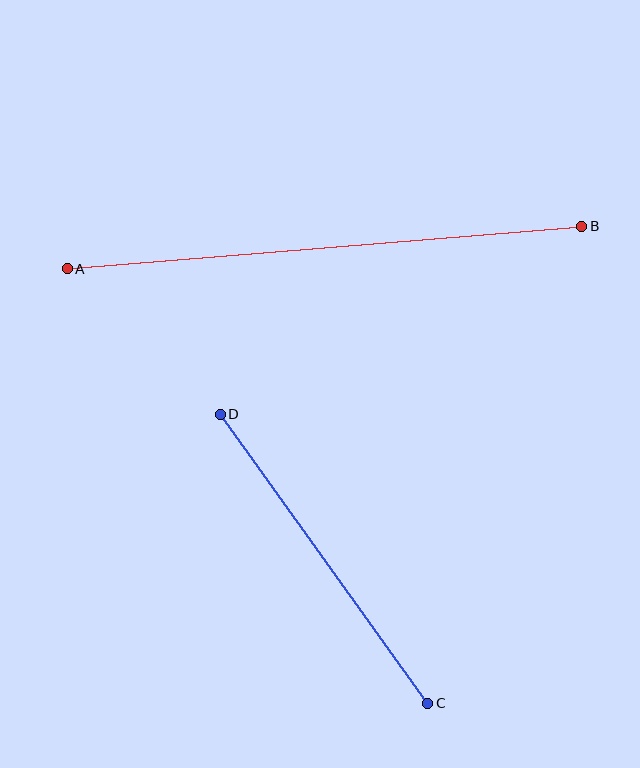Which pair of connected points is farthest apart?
Points A and B are farthest apart.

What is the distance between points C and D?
The distance is approximately 356 pixels.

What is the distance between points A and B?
The distance is approximately 516 pixels.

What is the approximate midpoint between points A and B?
The midpoint is at approximately (324, 247) pixels.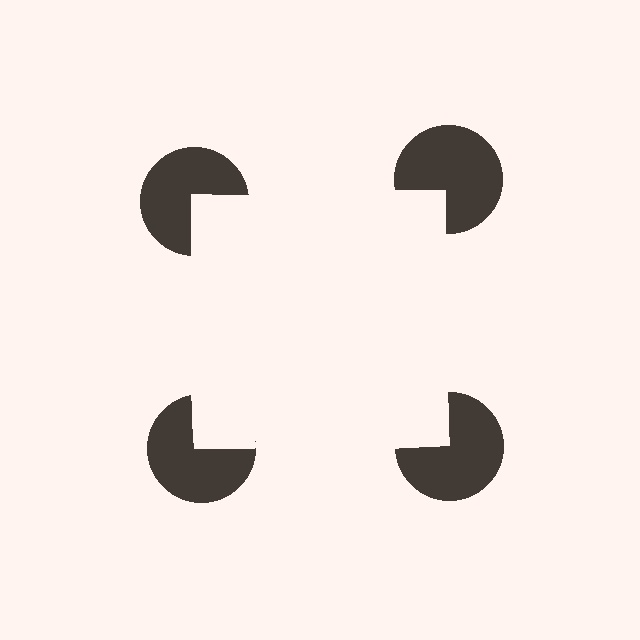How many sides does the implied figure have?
4 sides.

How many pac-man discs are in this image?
There are 4 — one at each vertex of the illusory square.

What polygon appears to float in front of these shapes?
An illusory square — its edges are inferred from the aligned wedge cuts in the pac-man discs, not physically drawn.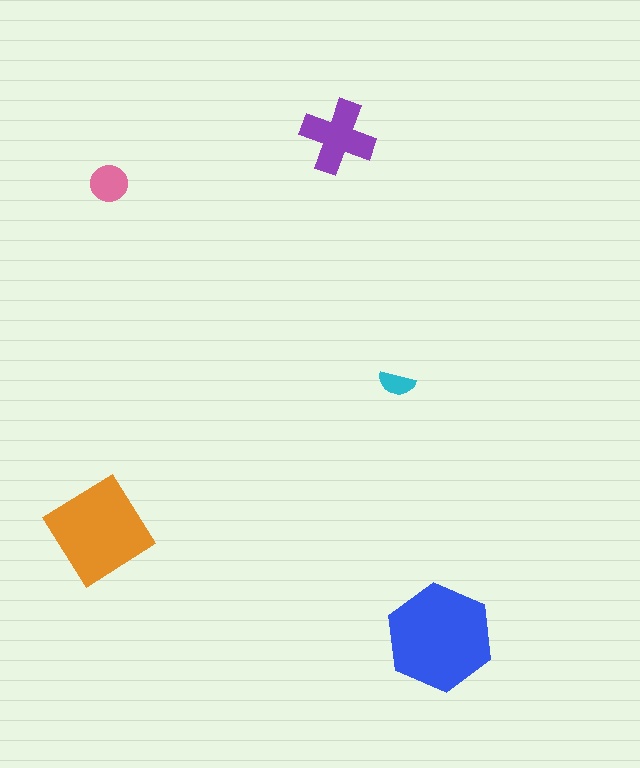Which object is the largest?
The blue hexagon.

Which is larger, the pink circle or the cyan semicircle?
The pink circle.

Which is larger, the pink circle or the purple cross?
The purple cross.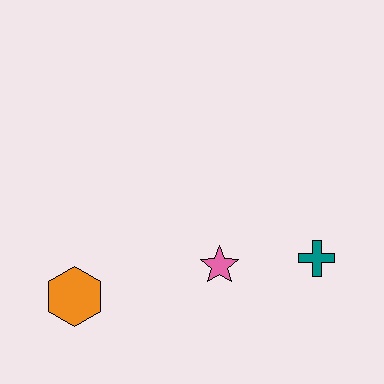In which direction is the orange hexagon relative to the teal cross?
The orange hexagon is to the left of the teal cross.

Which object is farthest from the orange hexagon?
The teal cross is farthest from the orange hexagon.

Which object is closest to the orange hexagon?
The pink star is closest to the orange hexagon.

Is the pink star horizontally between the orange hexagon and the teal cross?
Yes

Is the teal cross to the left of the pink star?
No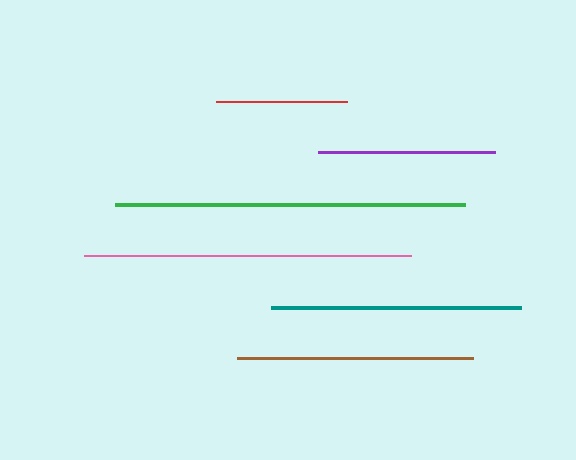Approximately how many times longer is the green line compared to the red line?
The green line is approximately 2.7 times the length of the red line.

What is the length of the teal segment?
The teal segment is approximately 249 pixels long.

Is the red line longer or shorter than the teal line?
The teal line is longer than the red line.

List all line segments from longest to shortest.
From longest to shortest: green, pink, teal, brown, purple, red.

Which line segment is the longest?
The green line is the longest at approximately 350 pixels.